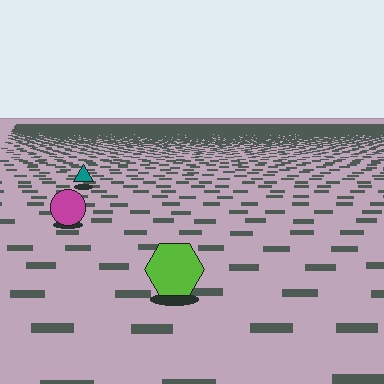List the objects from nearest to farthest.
From nearest to farthest: the lime hexagon, the magenta circle, the teal triangle.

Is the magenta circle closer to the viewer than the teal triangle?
Yes. The magenta circle is closer — you can tell from the texture gradient: the ground texture is coarser near it.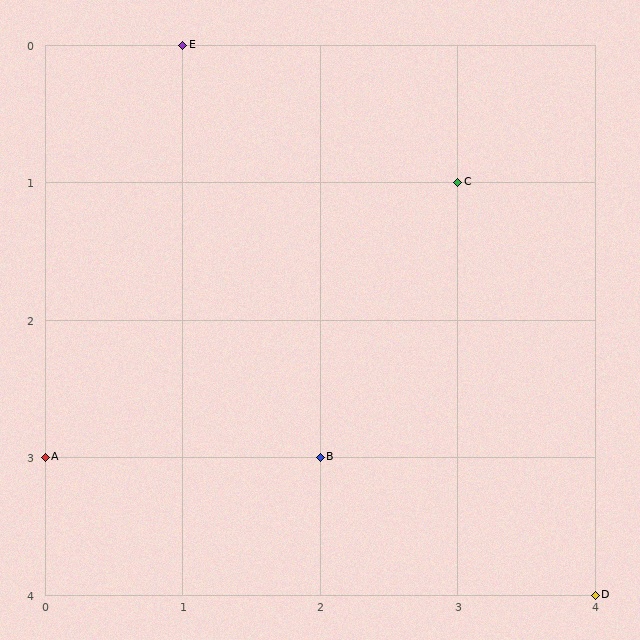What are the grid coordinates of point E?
Point E is at grid coordinates (1, 0).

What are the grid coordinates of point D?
Point D is at grid coordinates (4, 4).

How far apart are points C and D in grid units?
Points C and D are 1 column and 3 rows apart (about 3.2 grid units diagonally).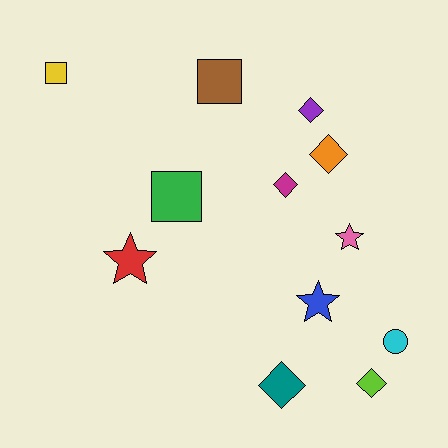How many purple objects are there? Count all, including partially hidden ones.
There is 1 purple object.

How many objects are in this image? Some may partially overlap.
There are 12 objects.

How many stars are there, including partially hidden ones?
There are 3 stars.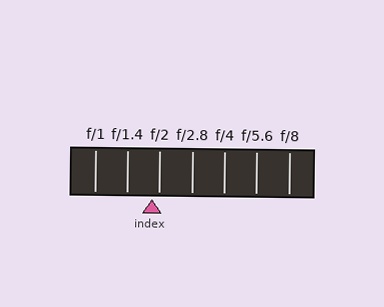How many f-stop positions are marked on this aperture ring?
There are 7 f-stop positions marked.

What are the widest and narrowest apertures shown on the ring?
The widest aperture shown is f/1 and the narrowest is f/8.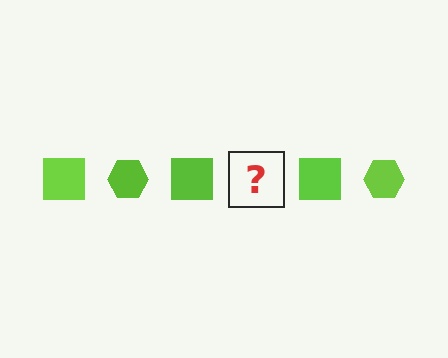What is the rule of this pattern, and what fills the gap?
The rule is that the pattern cycles through square, hexagon shapes in lime. The gap should be filled with a lime hexagon.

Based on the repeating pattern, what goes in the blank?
The blank should be a lime hexagon.